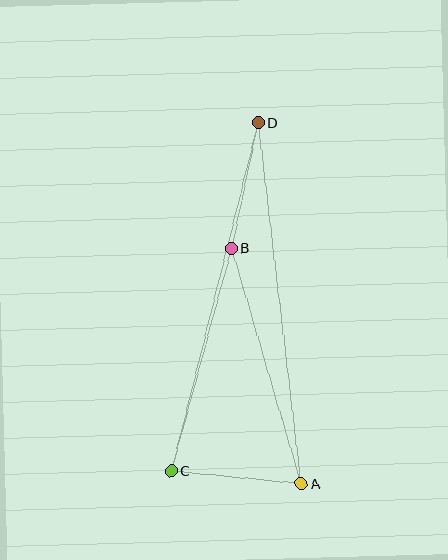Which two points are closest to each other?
Points B and D are closest to each other.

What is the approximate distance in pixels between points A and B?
The distance between A and B is approximately 245 pixels.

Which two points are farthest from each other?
Points A and D are farthest from each other.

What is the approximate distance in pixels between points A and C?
The distance between A and C is approximately 130 pixels.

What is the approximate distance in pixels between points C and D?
The distance between C and D is approximately 359 pixels.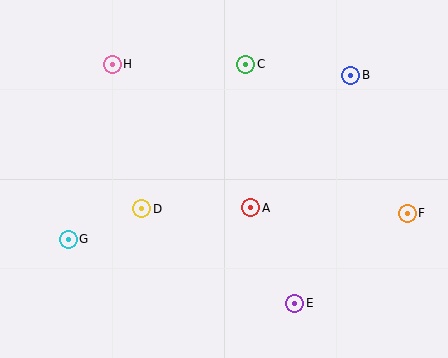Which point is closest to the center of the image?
Point A at (251, 208) is closest to the center.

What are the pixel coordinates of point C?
Point C is at (246, 64).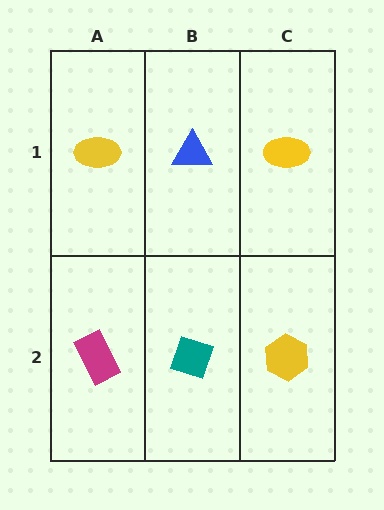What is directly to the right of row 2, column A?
A teal diamond.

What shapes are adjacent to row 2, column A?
A yellow ellipse (row 1, column A), a teal diamond (row 2, column B).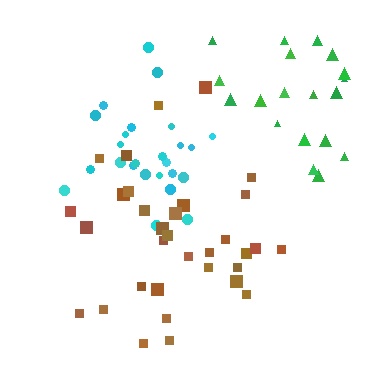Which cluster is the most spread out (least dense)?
Green.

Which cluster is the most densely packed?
Cyan.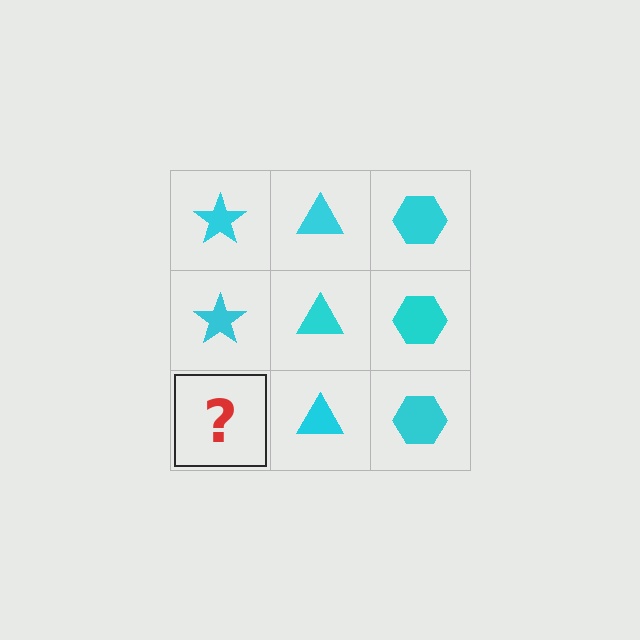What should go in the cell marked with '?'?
The missing cell should contain a cyan star.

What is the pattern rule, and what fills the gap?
The rule is that each column has a consistent shape. The gap should be filled with a cyan star.